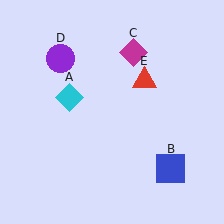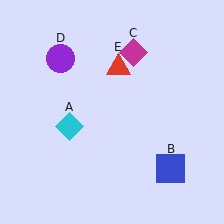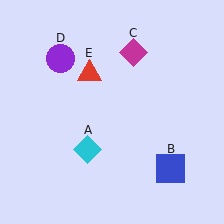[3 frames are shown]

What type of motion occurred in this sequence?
The cyan diamond (object A), red triangle (object E) rotated counterclockwise around the center of the scene.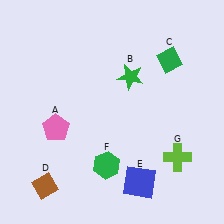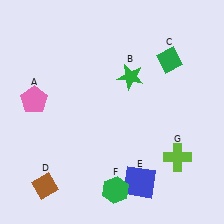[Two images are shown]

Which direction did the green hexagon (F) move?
The green hexagon (F) moved down.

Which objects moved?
The objects that moved are: the pink pentagon (A), the green hexagon (F).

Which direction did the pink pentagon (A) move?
The pink pentagon (A) moved up.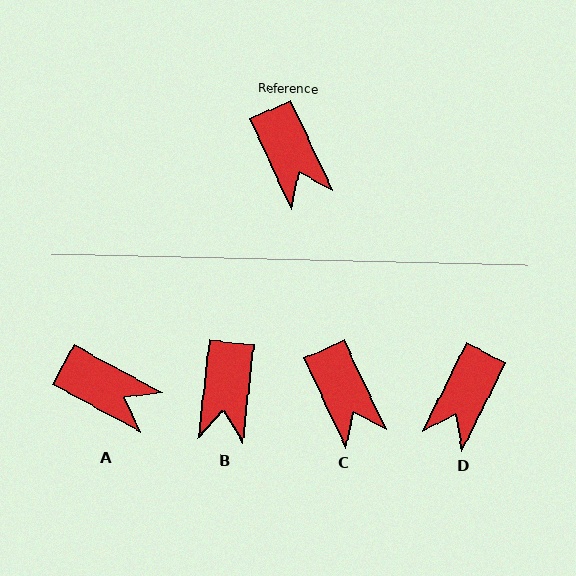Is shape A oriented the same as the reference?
No, it is off by about 36 degrees.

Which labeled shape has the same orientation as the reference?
C.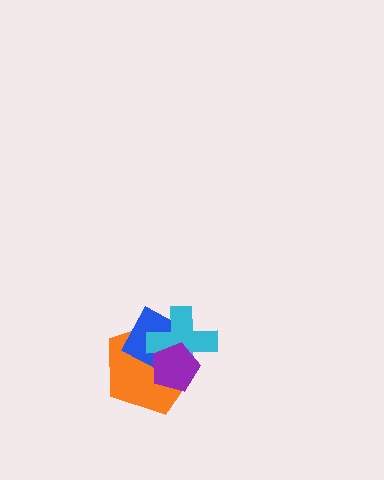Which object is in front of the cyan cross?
The purple pentagon is in front of the cyan cross.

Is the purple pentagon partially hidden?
No, no other shape covers it.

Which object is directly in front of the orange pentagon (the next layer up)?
The blue diamond is directly in front of the orange pentagon.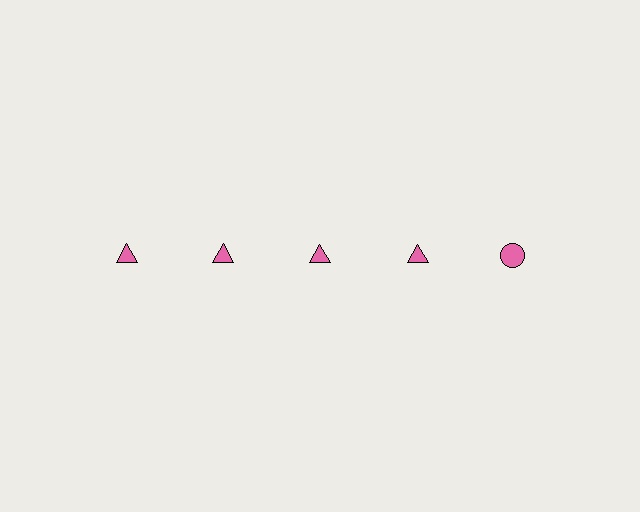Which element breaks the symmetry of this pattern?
The pink circle in the top row, rightmost column breaks the symmetry. All other shapes are pink triangles.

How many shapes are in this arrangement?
There are 5 shapes arranged in a grid pattern.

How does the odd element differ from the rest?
It has a different shape: circle instead of triangle.